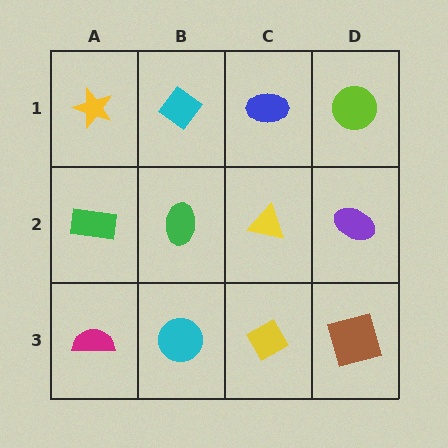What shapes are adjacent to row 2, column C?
A blue ellipse (row 1, column C), a yellow diamond (row 3, column C), a green ellipse (row 2, column B), a purple ellipse (row 2, column D).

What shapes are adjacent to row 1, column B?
A green ellipse (row 2, column B), a yellow star (row 1, column A), a blue ellipse (row 1, column C).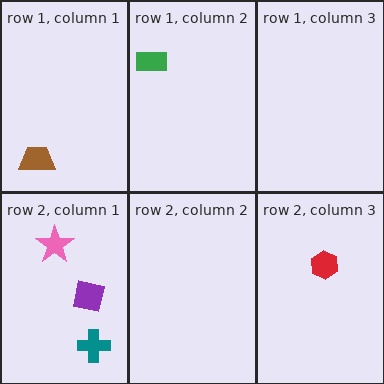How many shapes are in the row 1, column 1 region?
1.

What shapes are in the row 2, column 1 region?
The pink star, the teal cross, the purple square.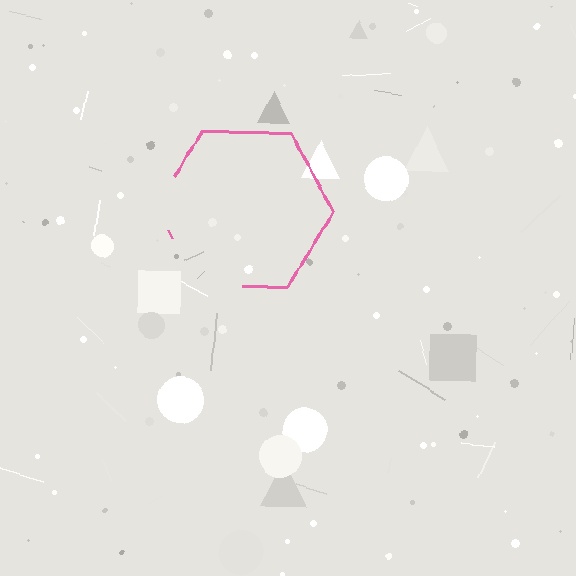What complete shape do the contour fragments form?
The contour fragments form a hexagon.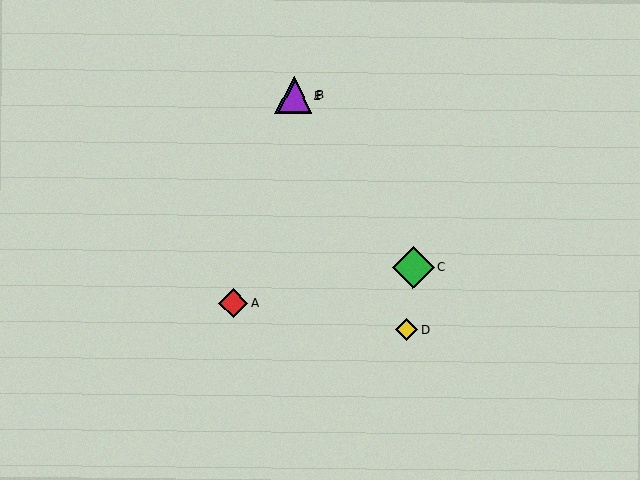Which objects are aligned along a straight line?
Objects B, C, E are aligned along a straight line.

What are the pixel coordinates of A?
Object A is at (234, 303).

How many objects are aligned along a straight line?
3 objects (B, C, E) are aligned along a straight line.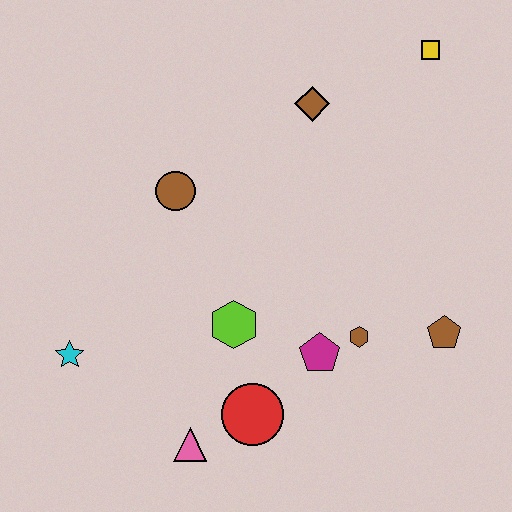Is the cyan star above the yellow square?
No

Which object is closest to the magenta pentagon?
The brown hexagon is closest to the magenta pentagon.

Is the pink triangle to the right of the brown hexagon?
No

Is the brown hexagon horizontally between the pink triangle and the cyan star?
No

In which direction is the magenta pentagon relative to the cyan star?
The magenta pentagon is to the right of the cyan star.